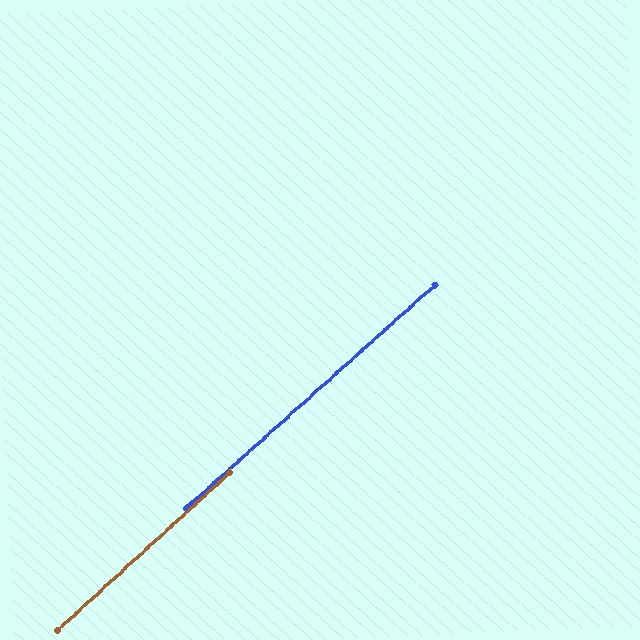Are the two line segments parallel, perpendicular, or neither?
Parallel — their directions differ by only 0.7°.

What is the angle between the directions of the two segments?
Approximately 1 degree.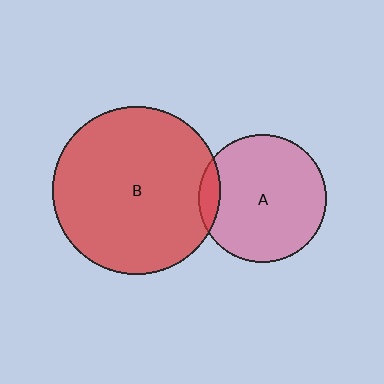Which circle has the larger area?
Circle B (red).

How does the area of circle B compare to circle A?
Approximately 1.7 times.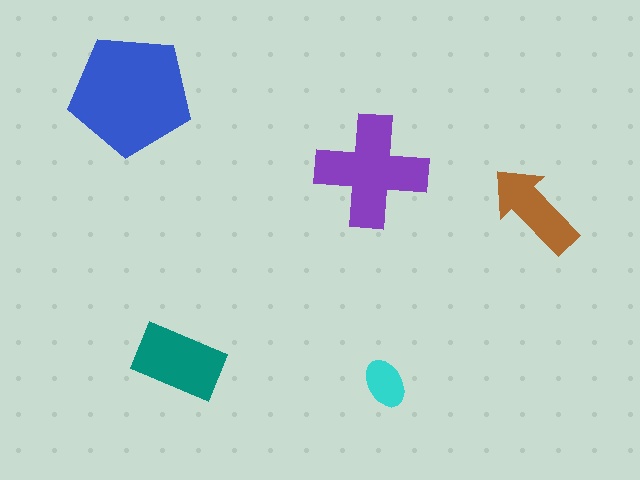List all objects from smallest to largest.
The cyan ellipse, the brown arrow, the teal rectangle, the purple cross, the blue pentagon.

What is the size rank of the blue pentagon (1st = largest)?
1st.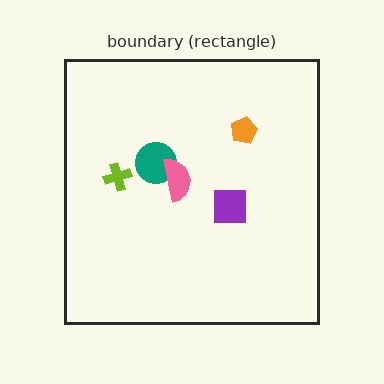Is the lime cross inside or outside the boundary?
Inside.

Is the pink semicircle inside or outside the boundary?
Inside.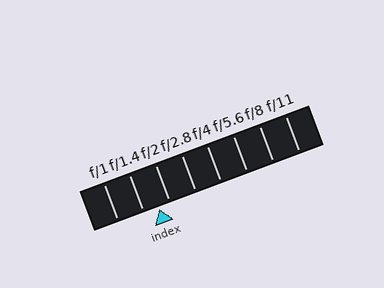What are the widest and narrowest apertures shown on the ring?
The widest aperture shown is f/1 and the narrowest is f/11.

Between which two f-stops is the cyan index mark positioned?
The index mark is between f/1.4 and f/2.